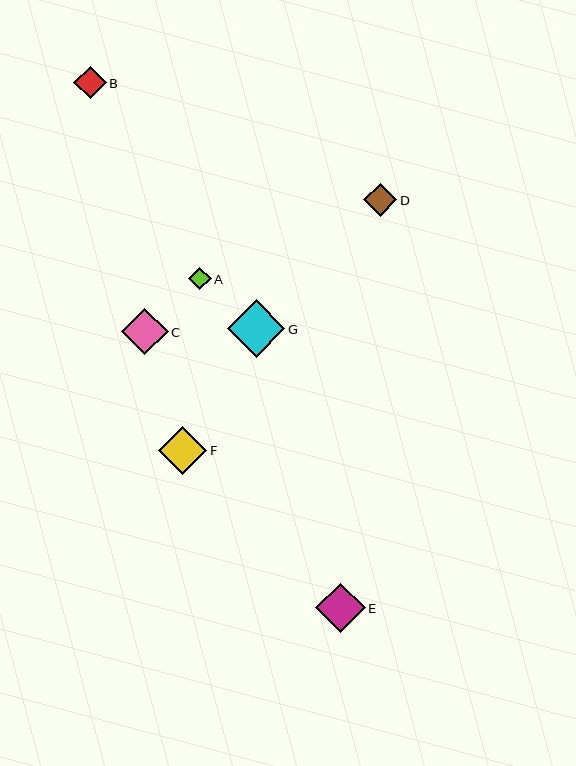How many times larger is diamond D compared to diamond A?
Diamond D is approximately 1.5 times the size of diamond A.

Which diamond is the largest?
Diamond G is the largest with a size of approximately 58 pixels.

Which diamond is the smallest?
Diamond A is the smallest with a size of approximately 23 pixels.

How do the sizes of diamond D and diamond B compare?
Diamond D and diamond B are approximately the same size.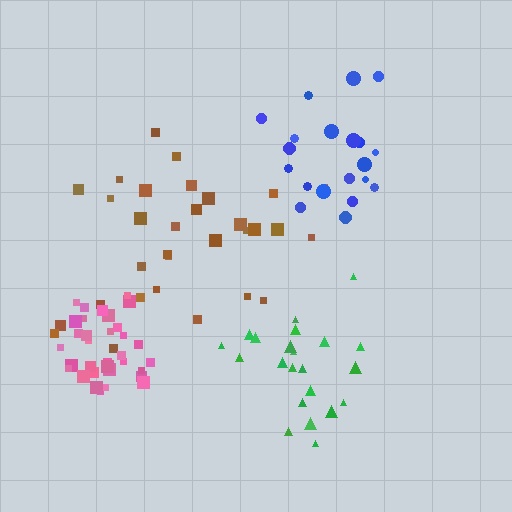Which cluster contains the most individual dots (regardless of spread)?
Pink (35).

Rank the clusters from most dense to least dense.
pink, green, blue, brown.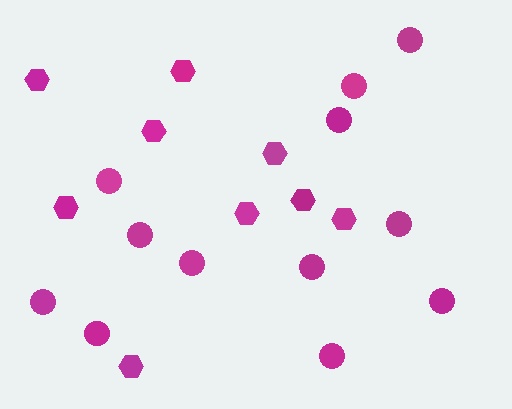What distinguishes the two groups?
There are 2 groups: one group of circles (12) and one group of hexagons (9).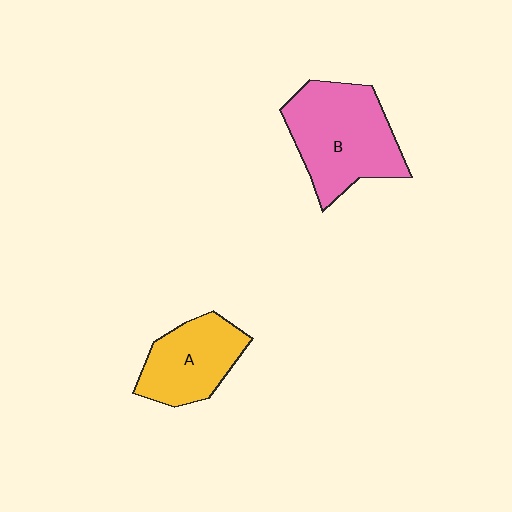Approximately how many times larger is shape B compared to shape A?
Approximately 1.5 times.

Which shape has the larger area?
Shape B (pink).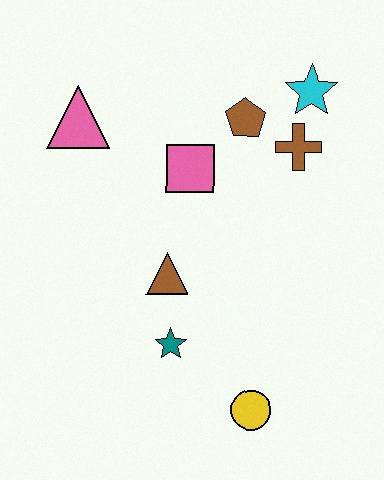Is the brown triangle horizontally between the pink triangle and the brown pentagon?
Yes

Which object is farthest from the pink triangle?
The yellow circle is farthest from the pink triangle.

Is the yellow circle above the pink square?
No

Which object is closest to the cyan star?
The brown cross is closest to the cyan star.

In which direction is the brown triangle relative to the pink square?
The brown triangle is below the pink square.